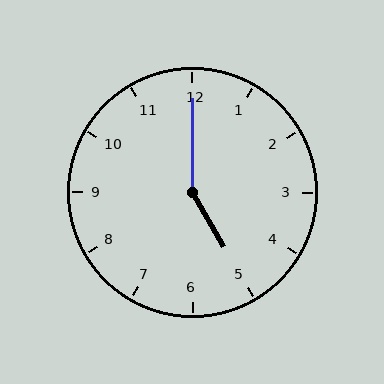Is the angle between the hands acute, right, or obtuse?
It is obtuse.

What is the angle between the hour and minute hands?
Approximately 150 degrees.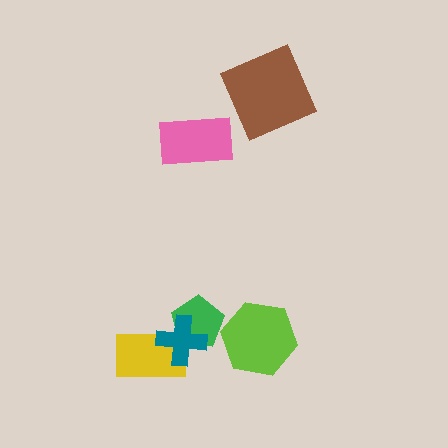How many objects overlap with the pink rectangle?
0 objects overlap with the pink rectangle.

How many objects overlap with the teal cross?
2 objects overlap with the teal cross.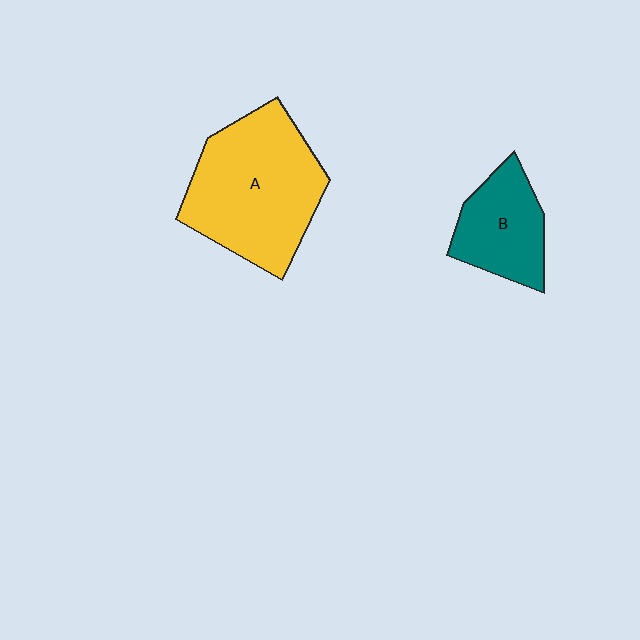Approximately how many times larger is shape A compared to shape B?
Approximately 1.9 times.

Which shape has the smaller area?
Shape B (teal).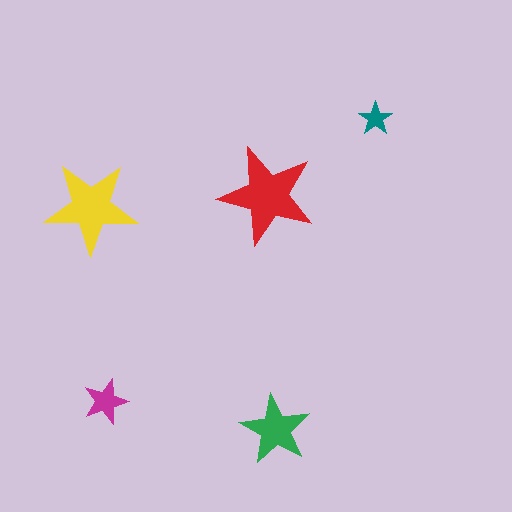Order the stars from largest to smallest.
the red one, the yellow one, the green one, the magenta one, the teal one.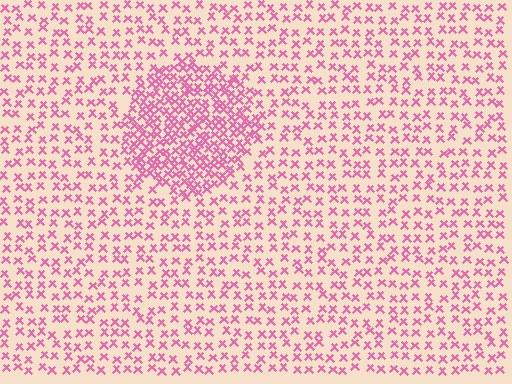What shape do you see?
I see a circle.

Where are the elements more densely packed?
The elements are more densely packed inside the circle boundary.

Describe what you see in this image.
The image contains small pink elements arranged at two different densities. A circle-shaped region is visible where the elements are more densely packed than the surrounding area.